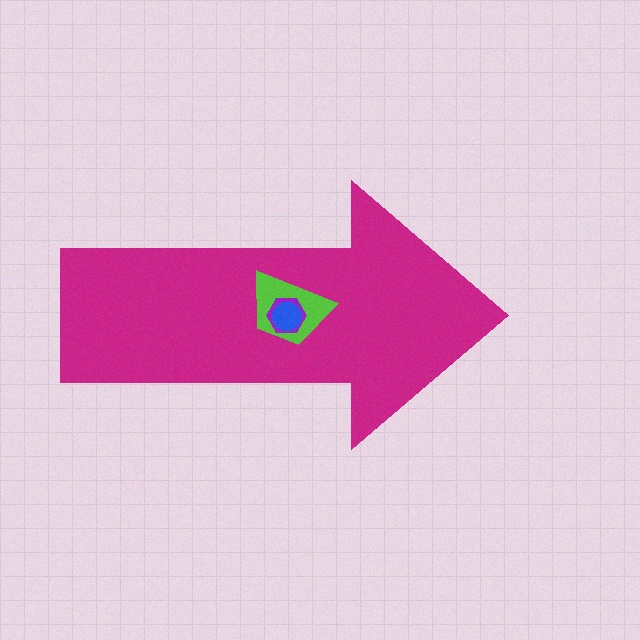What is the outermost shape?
The magenta arrow.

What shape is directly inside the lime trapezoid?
The purple hexagon.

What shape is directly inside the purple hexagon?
The blue circle.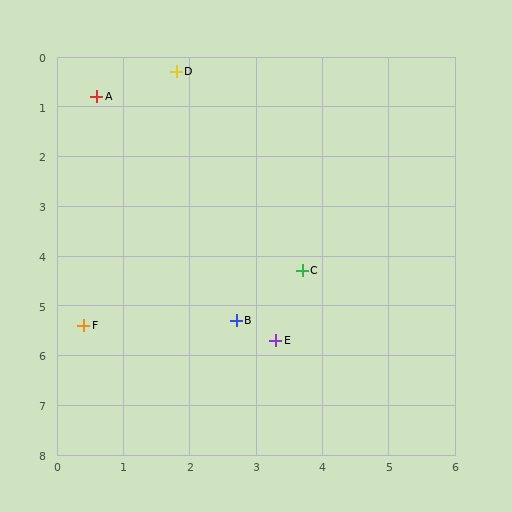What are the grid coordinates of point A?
Point A is at approximately (0.6, 0.8).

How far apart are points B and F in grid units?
Points B and F are about 2.3 grid units apart.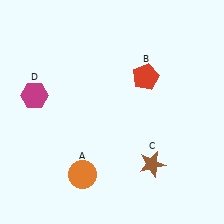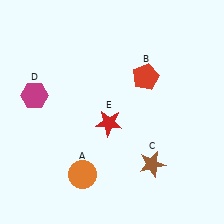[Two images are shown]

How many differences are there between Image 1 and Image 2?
There is 1 difference between the two images.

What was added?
A red star (E) was added in Image 2.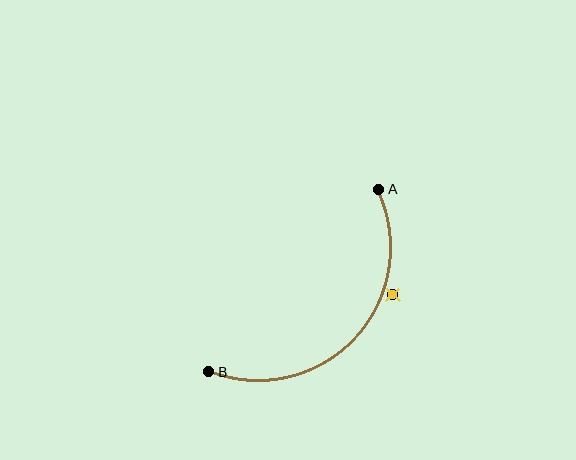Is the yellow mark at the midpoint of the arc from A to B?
No — the yellow mark does not lie on the arc at all. It sits slightly outside the curve.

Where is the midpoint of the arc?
The arc midpoint is the point on the curve farthest from the straight line joining A and B. It sits below and to the right of that line.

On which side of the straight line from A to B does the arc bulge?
The arc bulges below and to the right of the straight line connecting A and B.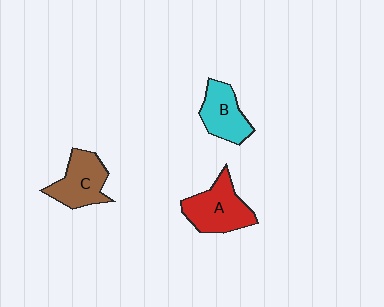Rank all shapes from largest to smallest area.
From largest to smallest: A (red), C (brown), B (cyan).